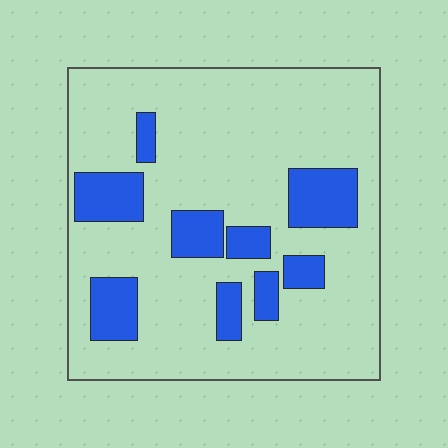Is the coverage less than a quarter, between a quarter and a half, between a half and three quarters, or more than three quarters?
Less than a quarter.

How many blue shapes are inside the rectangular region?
9.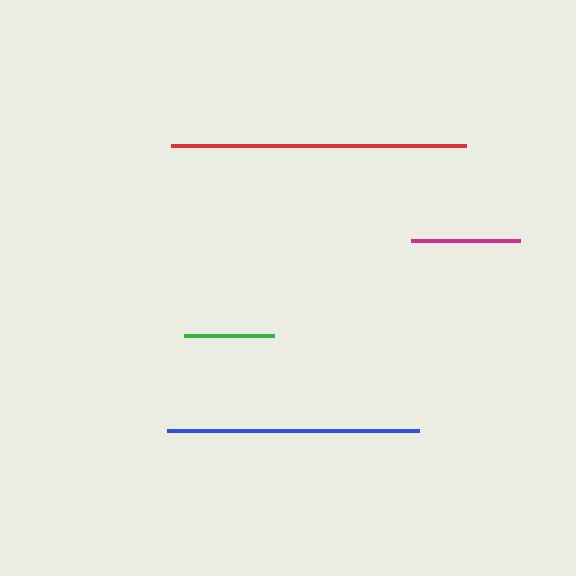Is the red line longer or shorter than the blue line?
The red line is longer than the blue line.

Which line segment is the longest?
The red line is the longest at approximately 295 pixels.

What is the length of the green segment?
The green segment is approximately 90 pixels long.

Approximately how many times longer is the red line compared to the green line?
The red line is approximately 3.3 times the length of the green line.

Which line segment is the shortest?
The green line is the shortest at approximately 90 pixels.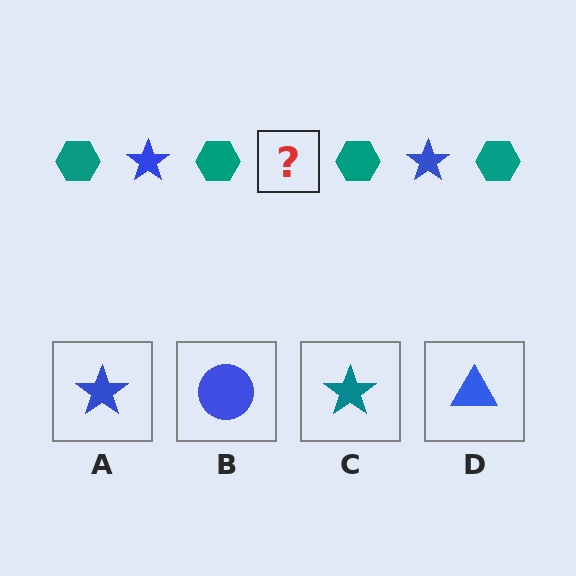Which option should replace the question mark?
Option A.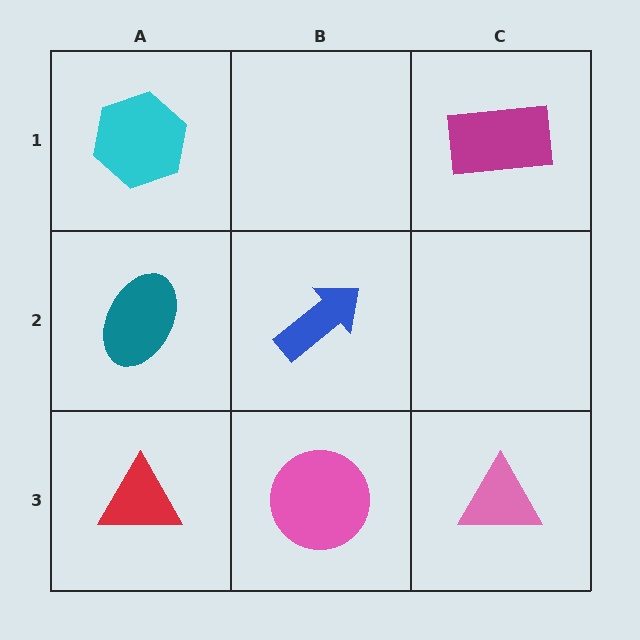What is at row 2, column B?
A blue arrow.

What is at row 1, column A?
A cyan hexagon.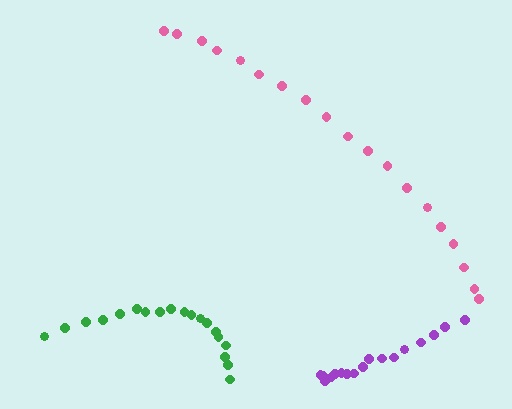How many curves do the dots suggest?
There are 3 distinct paths.